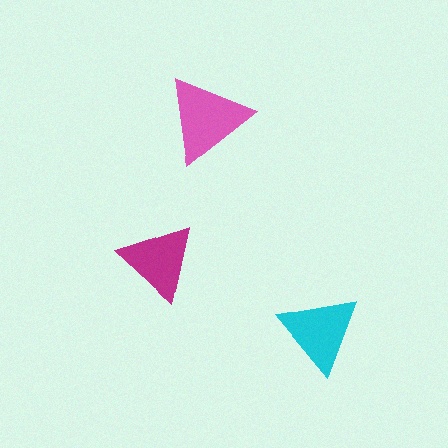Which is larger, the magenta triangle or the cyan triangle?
The cyan one.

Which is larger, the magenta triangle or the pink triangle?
The pink one.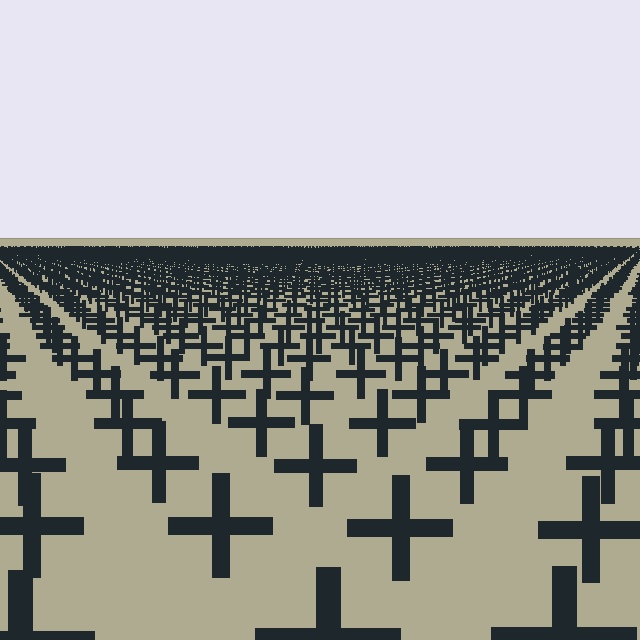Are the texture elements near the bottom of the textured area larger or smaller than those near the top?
Larger. Near the bottom, elements are closer to the viewer and appear at a bigger on-screen size.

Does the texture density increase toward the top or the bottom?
Density increases toward the top.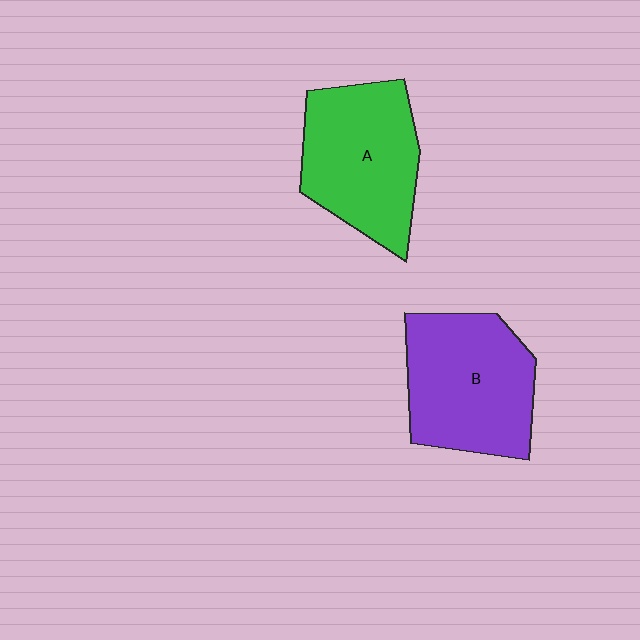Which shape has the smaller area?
Shape A (green).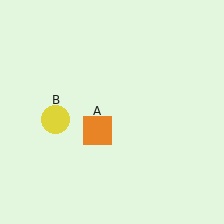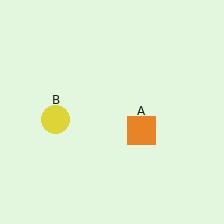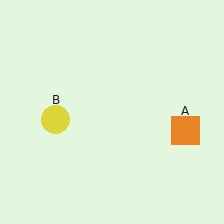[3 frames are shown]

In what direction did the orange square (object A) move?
The orange square (object A) moved right.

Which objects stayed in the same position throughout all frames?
Yellow circle (object B) remained stationary.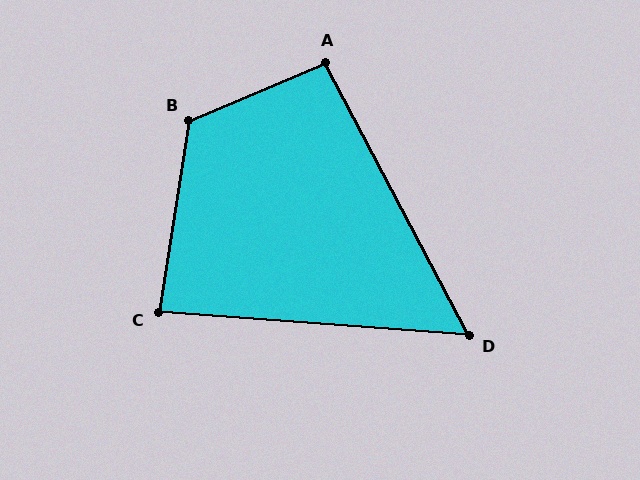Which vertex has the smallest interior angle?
D, at approximately 58 degrees.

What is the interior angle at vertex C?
Approximately 85 degrees (approximately right).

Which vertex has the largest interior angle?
B, at approximately 122 degrees.